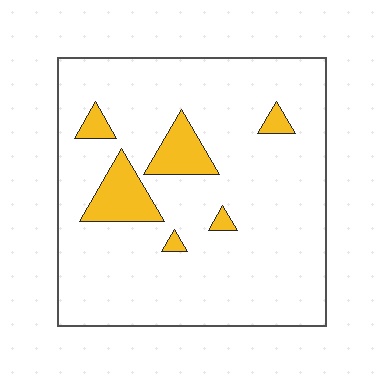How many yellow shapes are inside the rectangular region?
6.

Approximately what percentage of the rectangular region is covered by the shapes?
Approximately 10%.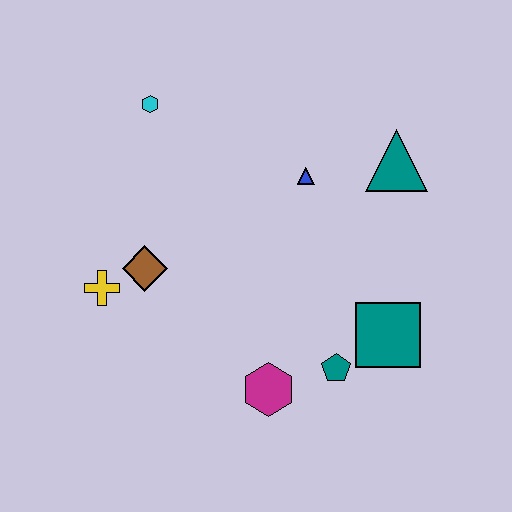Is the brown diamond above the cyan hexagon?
No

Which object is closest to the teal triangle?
The blue triangle is closest to the teal triangle.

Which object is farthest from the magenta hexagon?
The cyan hexagon is farthest from the magenta hexagon.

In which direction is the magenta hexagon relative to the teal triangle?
The magenta hexagon is below the teal triangle.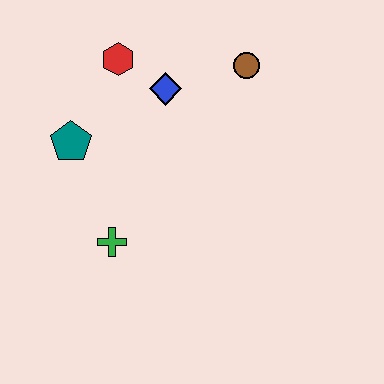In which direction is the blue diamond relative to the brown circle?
The blue diamond is to the left of the brown circle.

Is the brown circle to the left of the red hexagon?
No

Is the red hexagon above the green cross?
Yes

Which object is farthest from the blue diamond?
The green cross is farthest from the blue diamond.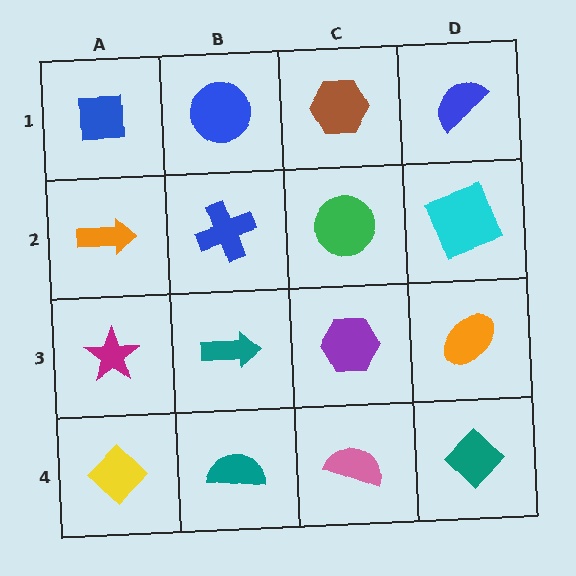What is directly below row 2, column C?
A purple hexagon.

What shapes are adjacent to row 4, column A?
A magenta star (row 3, column A), a teal semicircle (row 4, column B).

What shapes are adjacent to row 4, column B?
A teal arrow (row 3, column B), a yellow diamond (row 4, column A), a pink semicircle (row 4, column C).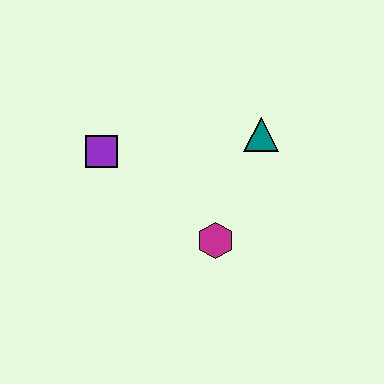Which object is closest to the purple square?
The magenta hexagon is closest to the purple square.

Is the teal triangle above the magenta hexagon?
Yes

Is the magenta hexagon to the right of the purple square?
Yes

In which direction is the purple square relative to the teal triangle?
The purple square is to the left of the teal triangle.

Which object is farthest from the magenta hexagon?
The purple square is farthest from the magenta hexagon.